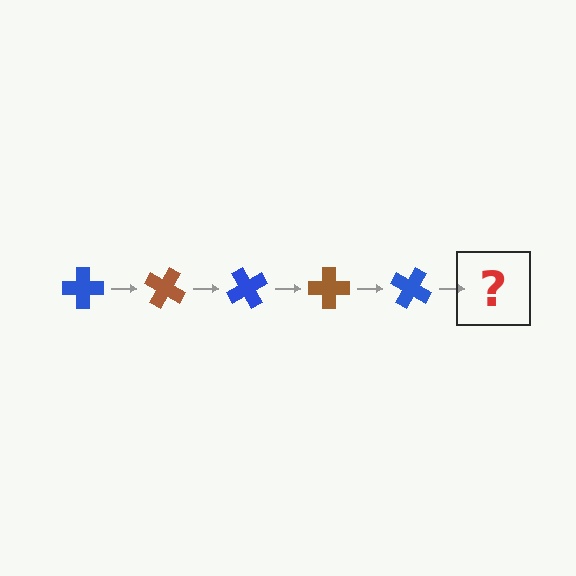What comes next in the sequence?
The next element should be a brown cross, rotated 150 degrees from the start.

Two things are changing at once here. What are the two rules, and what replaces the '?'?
The two rules are that it rotates 30 degrees each step and the color cycles through blue and brown. The '?' should be a brown cross, rotated 150 degrees from the start.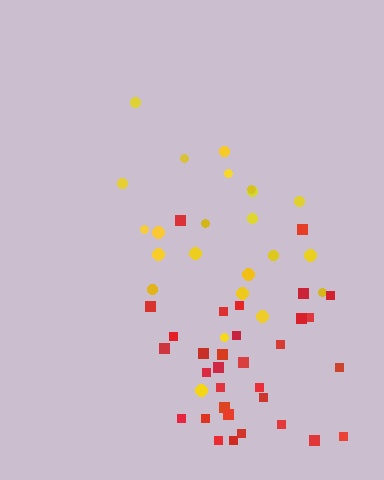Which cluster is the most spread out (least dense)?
Yellow.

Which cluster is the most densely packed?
Red.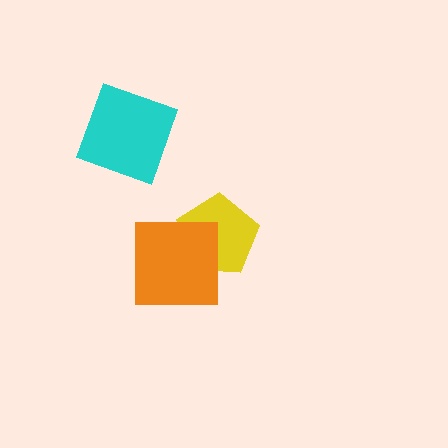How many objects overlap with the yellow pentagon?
1 object overlaps with the yellow pentagon.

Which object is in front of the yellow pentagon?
The orange square is in front of the yellow pentagon.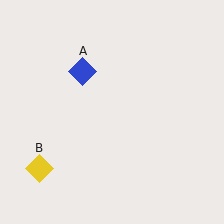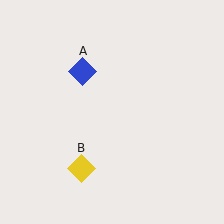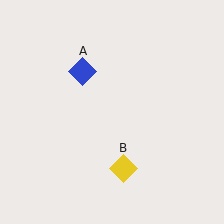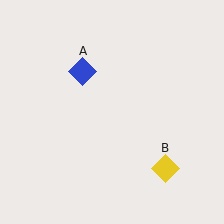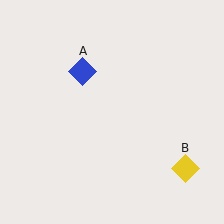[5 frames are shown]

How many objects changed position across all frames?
1 object changed position: yellow diamond (object B).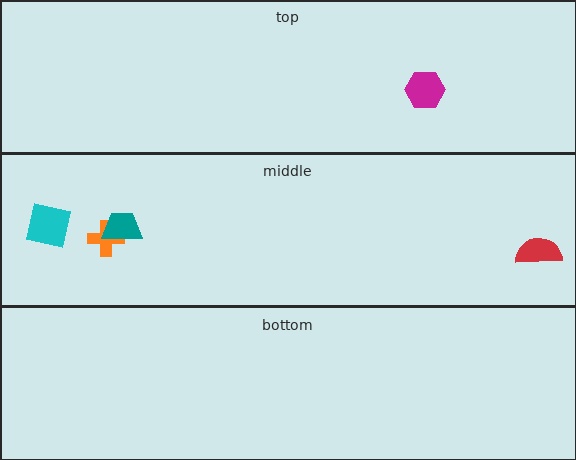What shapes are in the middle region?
The orange cross, the cyan square, the red semicircle, the teal trapezoid.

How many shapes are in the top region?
1.